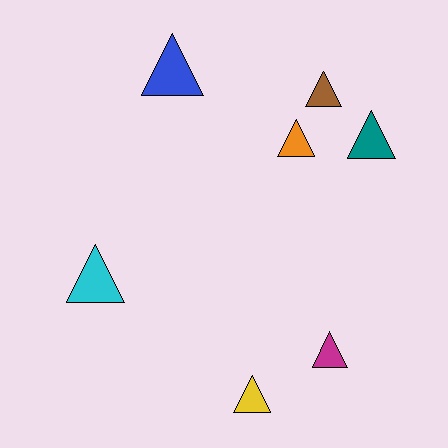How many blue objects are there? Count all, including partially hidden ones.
There is 1 blue object.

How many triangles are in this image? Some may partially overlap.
There are 7 triangles.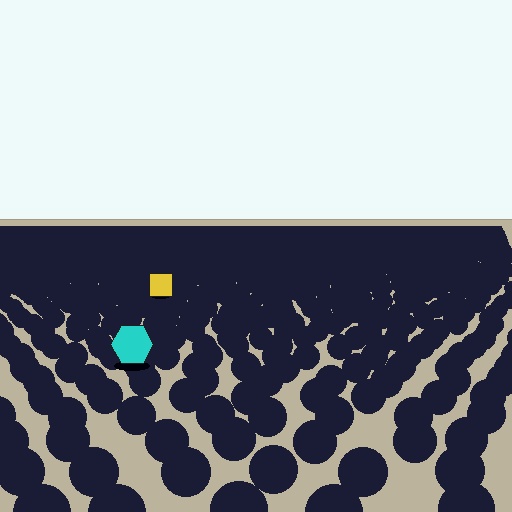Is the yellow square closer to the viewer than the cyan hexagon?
No. The cyan hexagon is closer — you can tell from the texture gradient: the ground texture is coarser near it.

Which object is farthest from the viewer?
The yellow square is farthest from the viewer. It appears smaller and the ground texture around it is denser.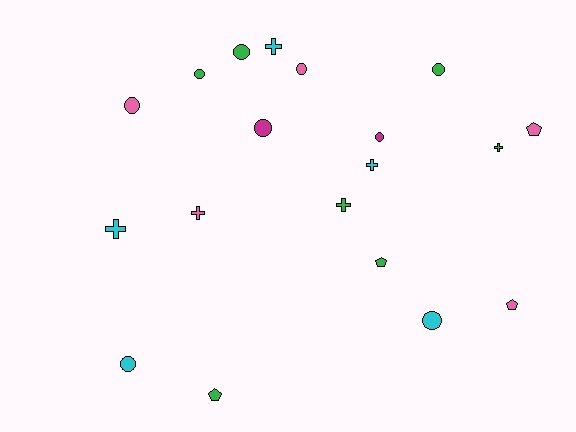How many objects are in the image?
There are 19 objects.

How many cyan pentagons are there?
There are no cyan pentagons.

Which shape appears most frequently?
Circle, with 9 objects.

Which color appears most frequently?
Green, with 7 objects.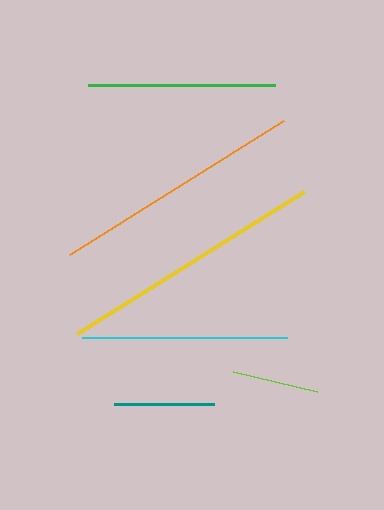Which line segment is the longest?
The yellow line is the longest at approximately 267 pixels.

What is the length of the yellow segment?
The yellow segment is approximately 267 pixels long.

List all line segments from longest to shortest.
From longest to shortest: yellow, orange, cyan, green, teal, lime.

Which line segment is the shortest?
The lime line is the shortest at approximately 87 pixels.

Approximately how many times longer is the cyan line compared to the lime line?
The cyan line is approximately 2.4 times the length of the lime line.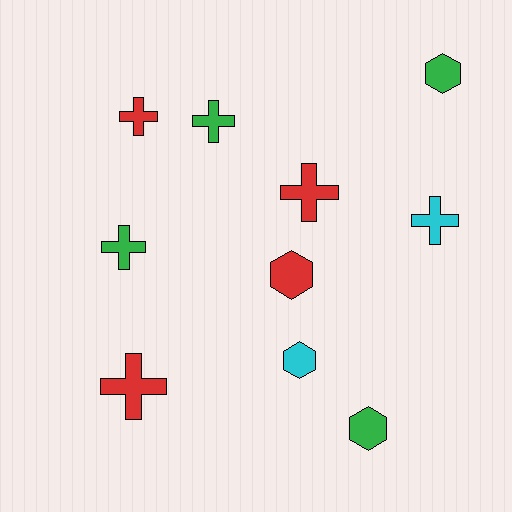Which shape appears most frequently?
Cross, with 6 objects.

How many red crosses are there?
There are 3 red crosses.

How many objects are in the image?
There are 10 objects.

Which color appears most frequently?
Red, with 4 objects.